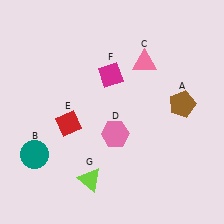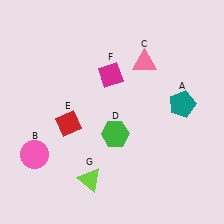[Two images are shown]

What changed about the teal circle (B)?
In Image 1, B is teal. In Image 2, it changed to pink.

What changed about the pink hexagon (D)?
In Image 1, D is pink. In Image 2, it changed to green.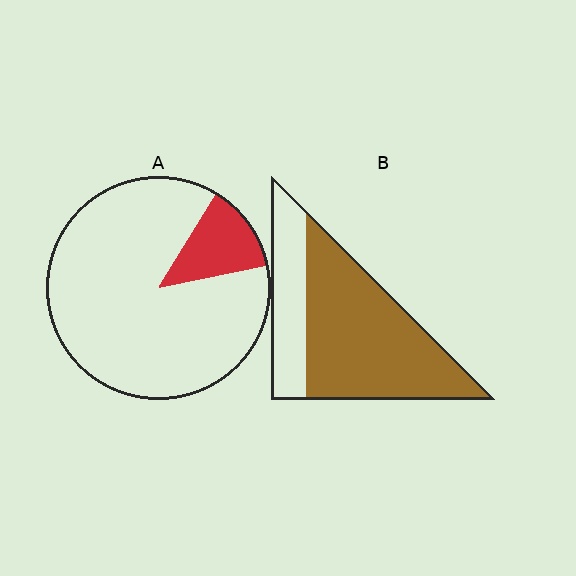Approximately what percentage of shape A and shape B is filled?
A is approximately 15% and B is approximately 70%.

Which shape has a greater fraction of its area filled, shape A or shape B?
Shape B.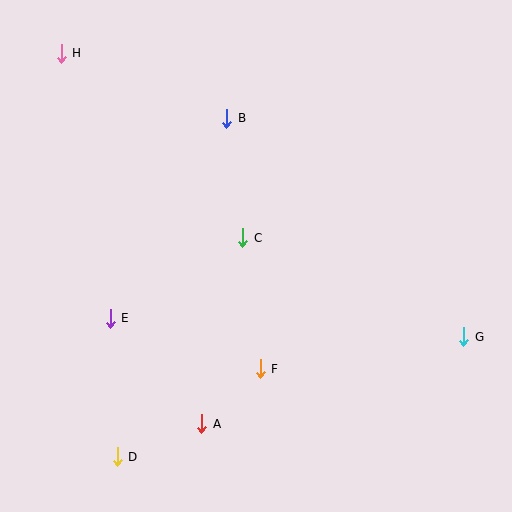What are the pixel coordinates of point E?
Point E is at (110, 318).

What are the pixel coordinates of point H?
Point H is at (61, 53).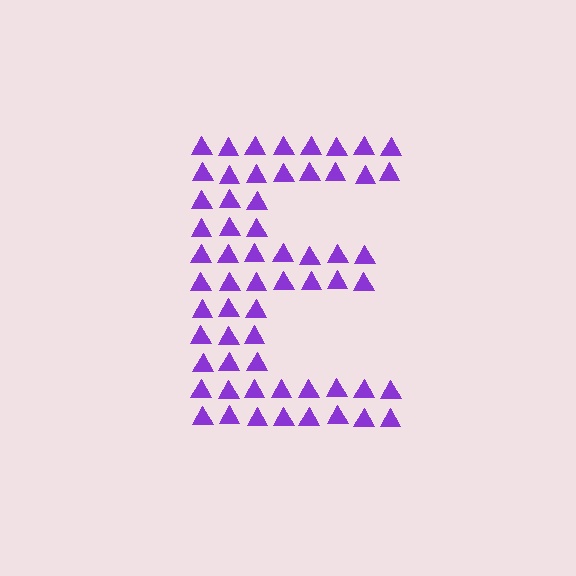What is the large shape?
The large shape is the letter E.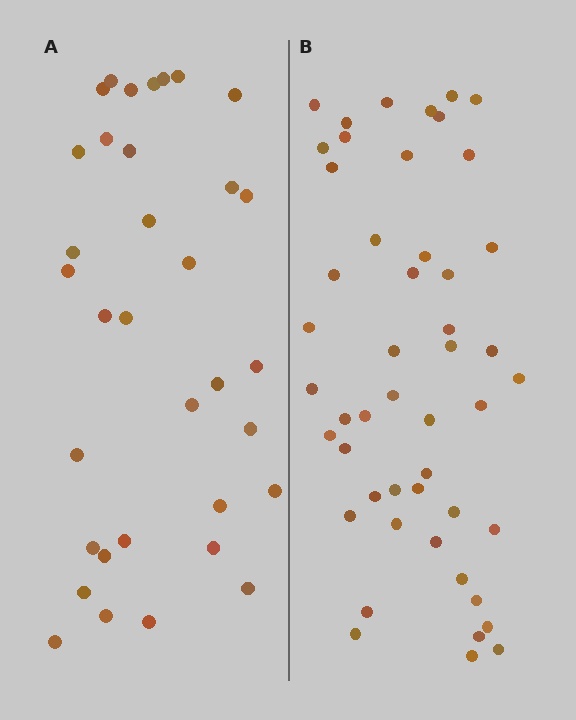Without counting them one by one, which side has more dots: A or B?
Region B (the right region) has more dots.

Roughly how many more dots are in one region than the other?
Region B has approximately 15 more dots than region A.